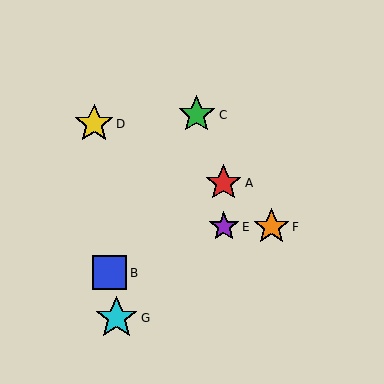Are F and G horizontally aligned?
No, F is at y≈227 and G is at y≈318.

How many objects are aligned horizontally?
2 objects (E, F) are aligned horizontally.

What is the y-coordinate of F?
Object F is at y≈227.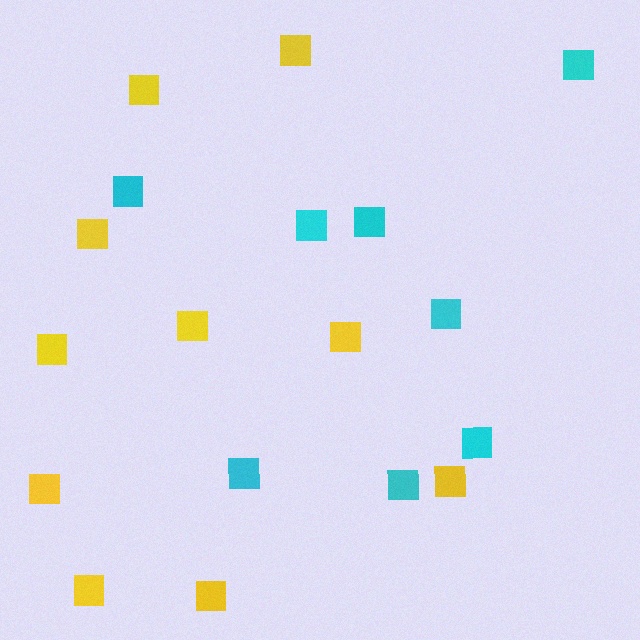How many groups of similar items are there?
There are 2 groups: one group of cyan squares (8) and one group of yellow squares (10).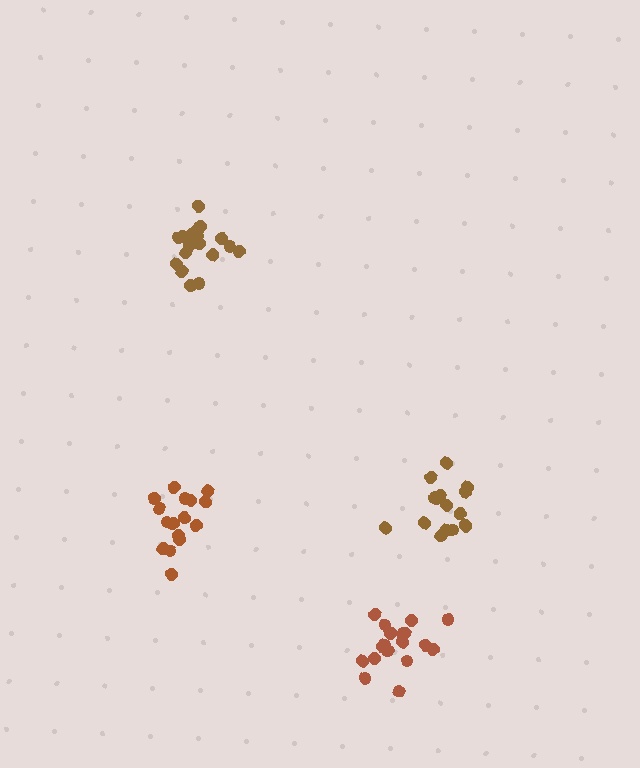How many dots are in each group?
Group 1: 18 dots, Group 2: 18 dots, Group 3: 17 dots, Group 4: 16 dots (69 total).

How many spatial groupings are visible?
There are 4 spatial groupings.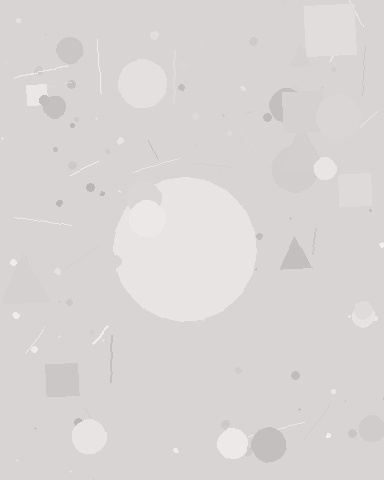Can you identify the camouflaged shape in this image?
The camouflaged shape is a circle.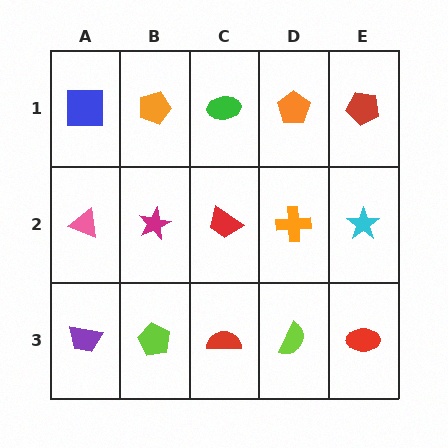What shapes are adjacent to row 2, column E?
A red pentagon (row 1, column E), a red ellipse (row 3, column E), an orange cross (row 2, column D).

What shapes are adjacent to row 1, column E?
A cyan star (row 2, column E), an orange pentagon (row 1, column D).